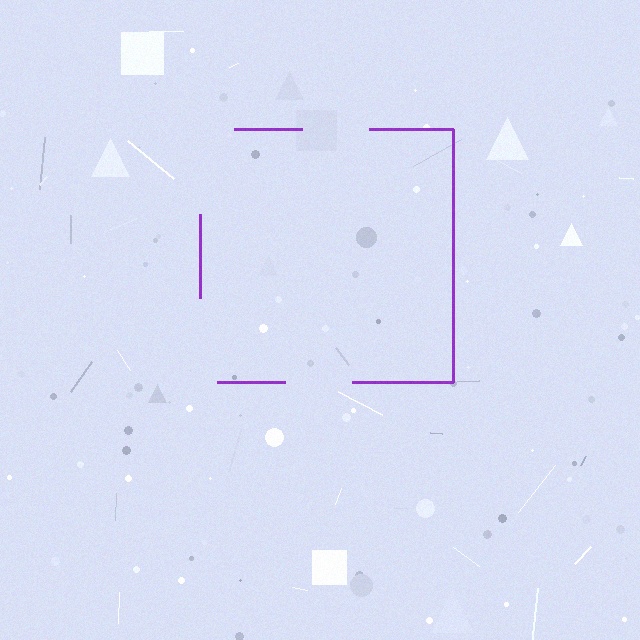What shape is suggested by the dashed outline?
The dashed outline suggests a square.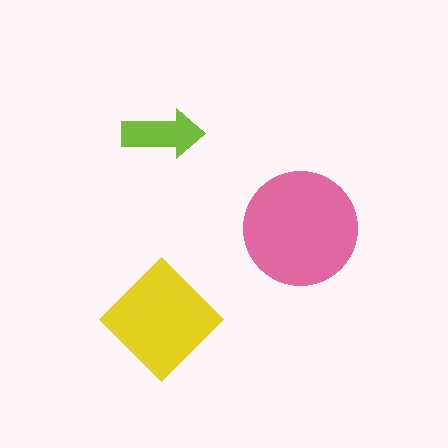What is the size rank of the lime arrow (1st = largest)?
3rd.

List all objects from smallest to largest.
The lime arrow, the yellow diamond, the pink circle.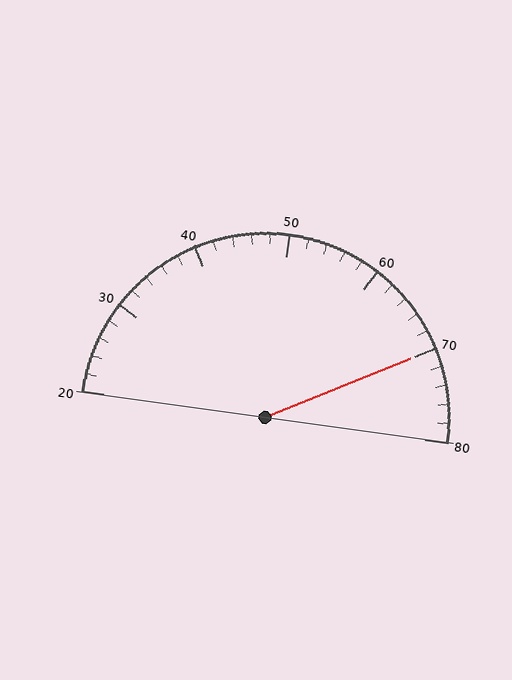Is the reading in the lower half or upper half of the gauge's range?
The reading is in the upper half of the range (20 to 80).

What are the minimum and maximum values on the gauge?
The gauge ranges from 20 to 80.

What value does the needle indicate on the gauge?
The needle indicates approximately 70.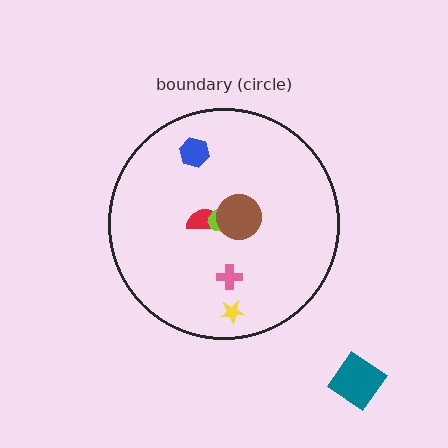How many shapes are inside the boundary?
6 inside, 1 outside.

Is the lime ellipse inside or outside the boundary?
Inside.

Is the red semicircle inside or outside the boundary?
Inside.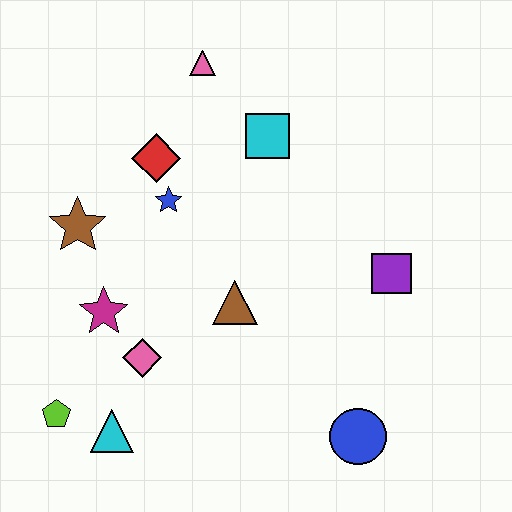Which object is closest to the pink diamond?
The magenta star is closest to the pink diamond.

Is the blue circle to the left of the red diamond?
No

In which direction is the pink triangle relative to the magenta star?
The pink triangle is above the magenta star.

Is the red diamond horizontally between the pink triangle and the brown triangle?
No